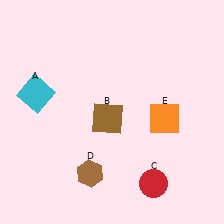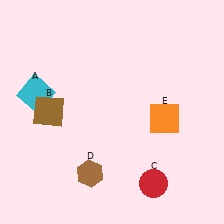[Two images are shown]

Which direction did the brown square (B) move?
The brown square (B) moved left.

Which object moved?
The brown square (B) moved left.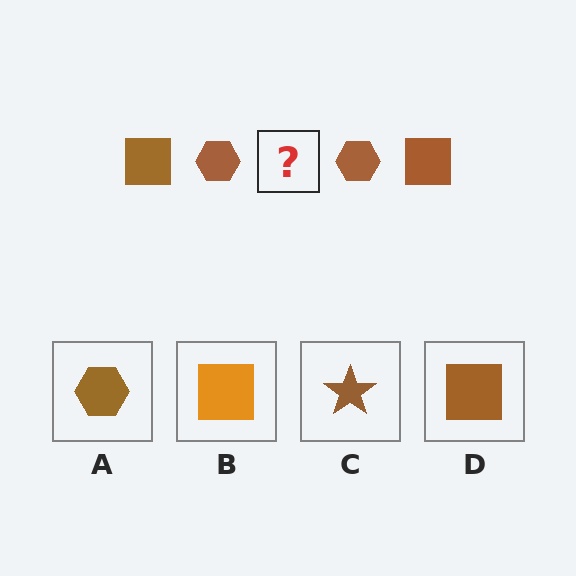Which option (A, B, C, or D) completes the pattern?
D.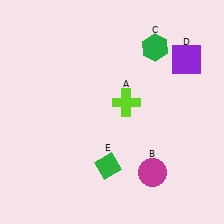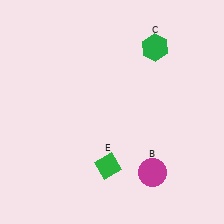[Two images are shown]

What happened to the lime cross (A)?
The lime cross (A) was removed in Image 2. It was in the top-right area of Image 1.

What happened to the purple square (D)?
The purple square (D) was removed in Image 2. It was in the top-right area of Image 1.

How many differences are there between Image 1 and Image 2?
There are 2 differences between the two images.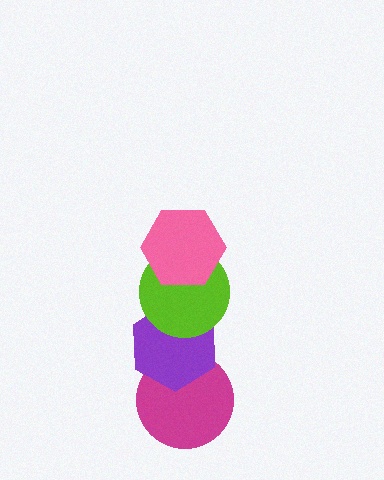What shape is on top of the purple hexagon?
The lime circle is on top of the purple hexagon.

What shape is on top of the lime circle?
The pink hexagon is on top of the lime circle.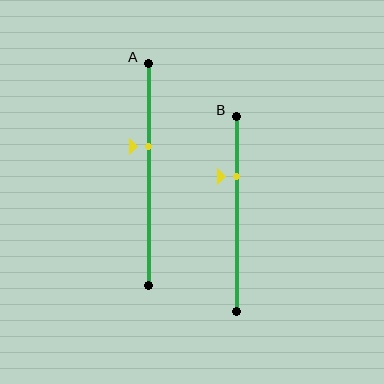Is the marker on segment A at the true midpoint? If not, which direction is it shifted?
No, the marker on segment A is shifted upward by about 12% of the segment length.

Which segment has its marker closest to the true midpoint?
Segment A has its marker closest to the true midpoint.